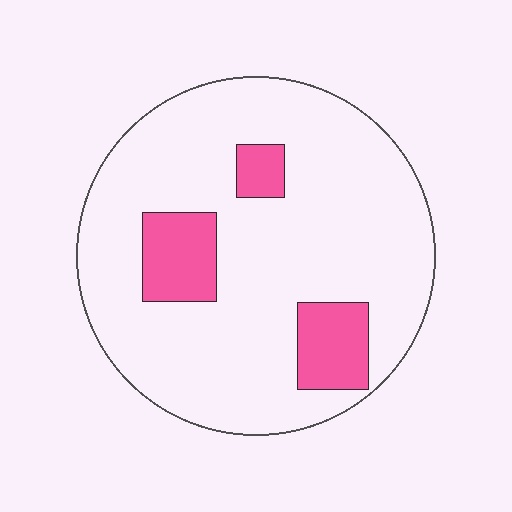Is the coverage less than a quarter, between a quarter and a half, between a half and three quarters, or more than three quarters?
Less than a quarter.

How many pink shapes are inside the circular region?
3.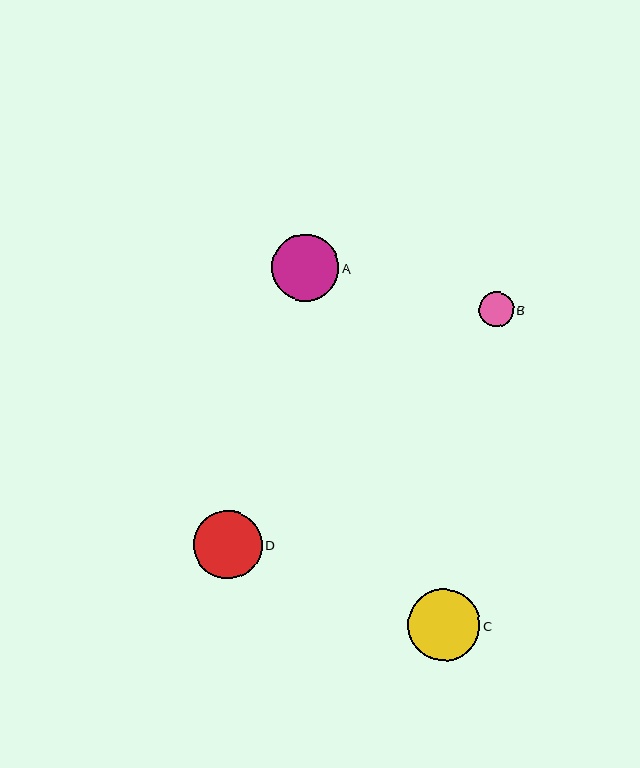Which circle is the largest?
Circle C is the largest with a size of approximately 72 pixels.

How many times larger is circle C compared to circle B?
Circle C is approximately 2.1 times the size of circle B.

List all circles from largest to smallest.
From largest to smallest: C, D, A, B.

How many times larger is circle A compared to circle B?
Circle A is approximately 1.9 times the size of circle B.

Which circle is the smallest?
Circle B is the smallest with a size of approximately 35 pixels.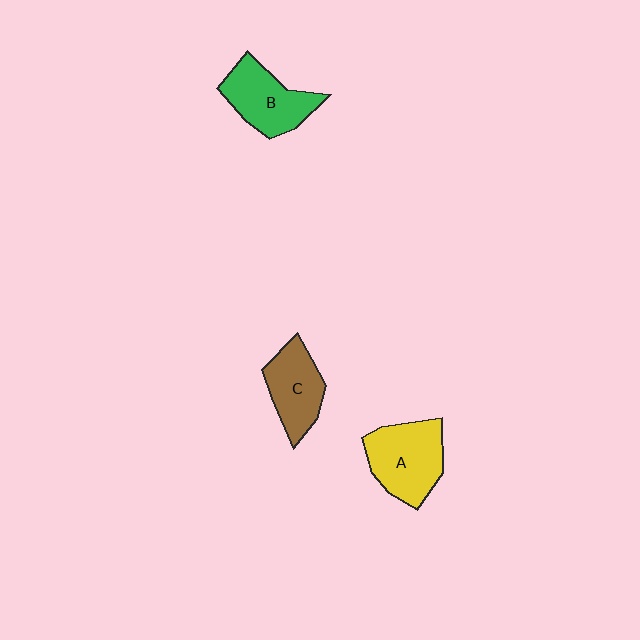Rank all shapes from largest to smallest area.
From largest to smallest: A (yellow), B (green), C (brown).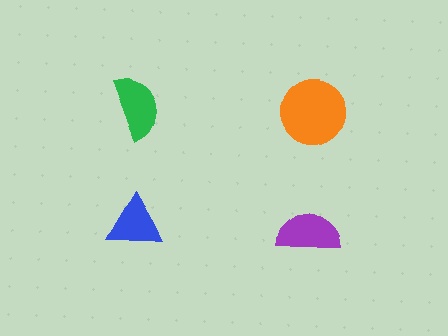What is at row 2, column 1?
A blue triangle.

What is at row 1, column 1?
A green semicircle.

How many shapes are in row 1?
2 shapes.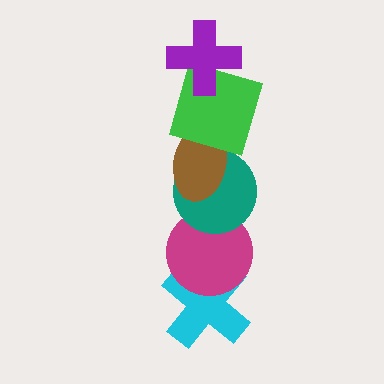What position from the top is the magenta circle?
The magenta circle is 5th from the top.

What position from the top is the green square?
The green square is 2nd from the top.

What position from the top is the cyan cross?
The cyan cross is 6th from the top.